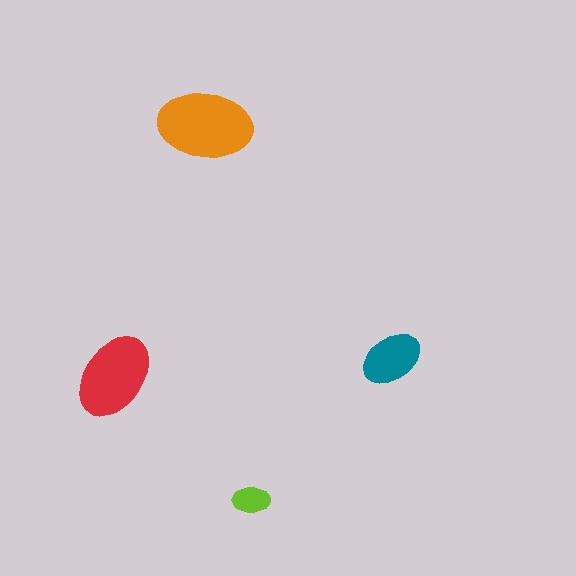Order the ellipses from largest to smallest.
the orange one, the red one, the teal one, the lime one.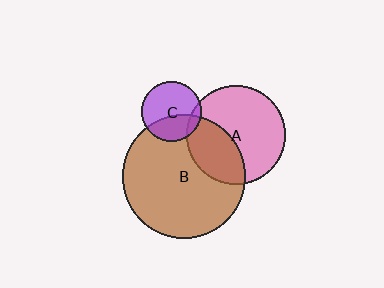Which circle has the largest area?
Circle B (brown).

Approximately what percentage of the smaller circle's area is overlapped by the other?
Approximately 35%.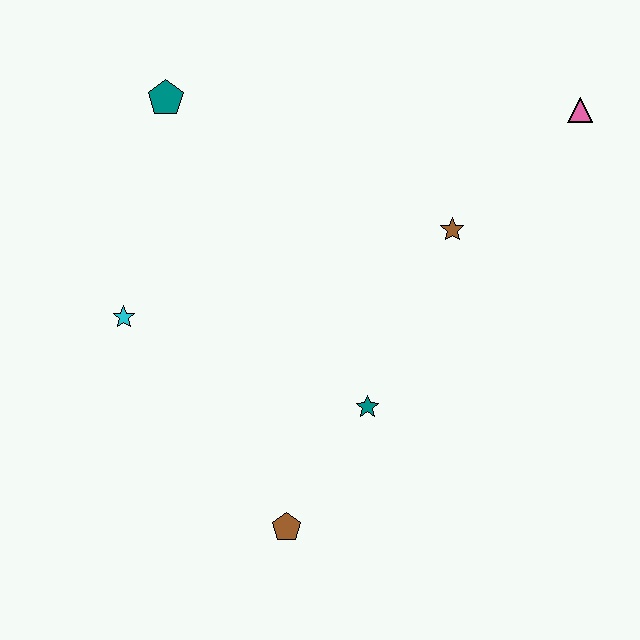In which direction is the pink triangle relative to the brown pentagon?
The pink triangle is above the brown pentagon.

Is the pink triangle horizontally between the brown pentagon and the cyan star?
No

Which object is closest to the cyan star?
The teal pentagon is closest to the cyan star.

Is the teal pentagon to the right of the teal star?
No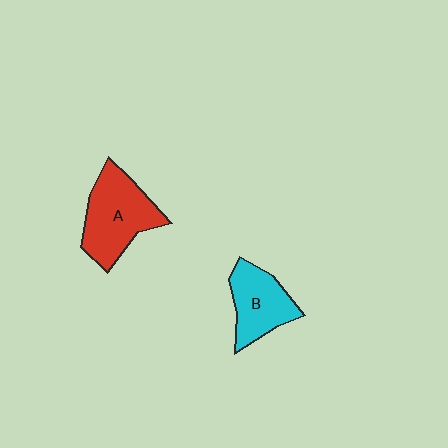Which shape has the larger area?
Shape A (red).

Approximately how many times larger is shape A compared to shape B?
Approximately 1.3 times.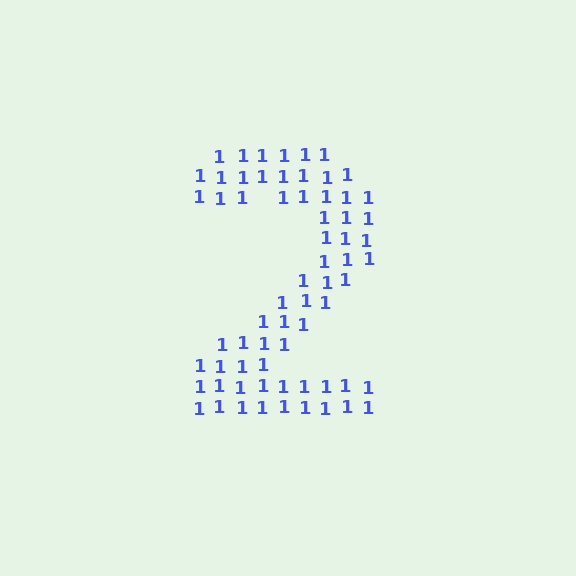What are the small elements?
The small elements are digit 1's.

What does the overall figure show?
The overall figure shows the digit 2.